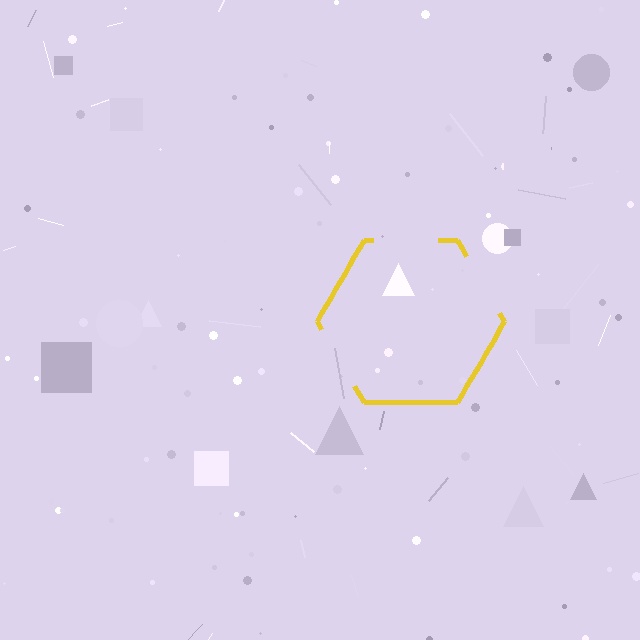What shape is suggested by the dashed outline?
The dashed outline suggests a hexagon.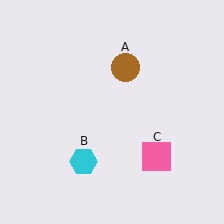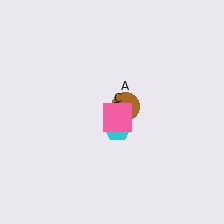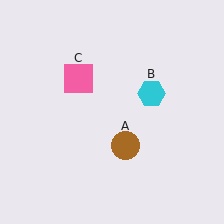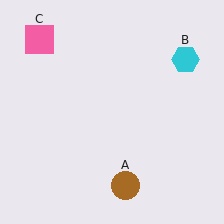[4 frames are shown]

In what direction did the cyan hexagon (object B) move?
The cyan hexagon (object B) moved up and to the right.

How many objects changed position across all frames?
3 objects changed position: brown circle (object A), cyan hexagon (object B), pink square (object C).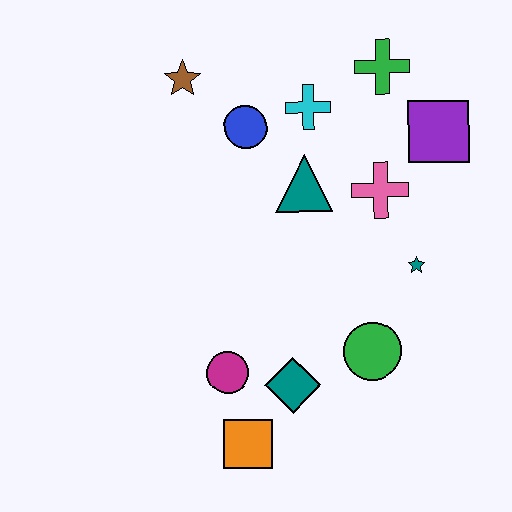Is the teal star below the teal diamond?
No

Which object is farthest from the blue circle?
The orange square is farthest from the blue circle.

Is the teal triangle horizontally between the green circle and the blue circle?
Yes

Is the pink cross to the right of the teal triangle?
Yes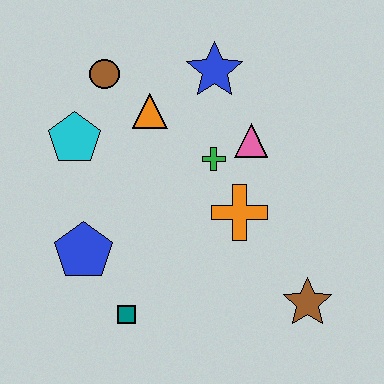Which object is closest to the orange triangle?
The brown circle is closest to the orange triangle.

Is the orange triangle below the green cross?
No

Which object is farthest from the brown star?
The brown circle is farthest from the brown star.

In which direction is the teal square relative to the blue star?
The teal square is below the blue star.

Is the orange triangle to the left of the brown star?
Yes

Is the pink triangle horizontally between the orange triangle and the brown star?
Yes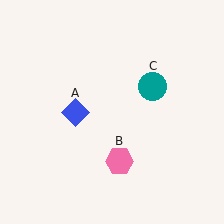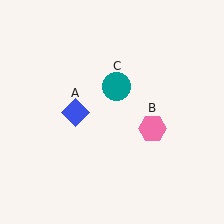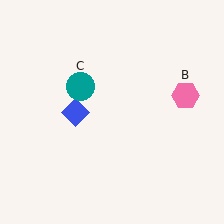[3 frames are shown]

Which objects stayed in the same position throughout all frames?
Blue diamond (object A) remained stationary.